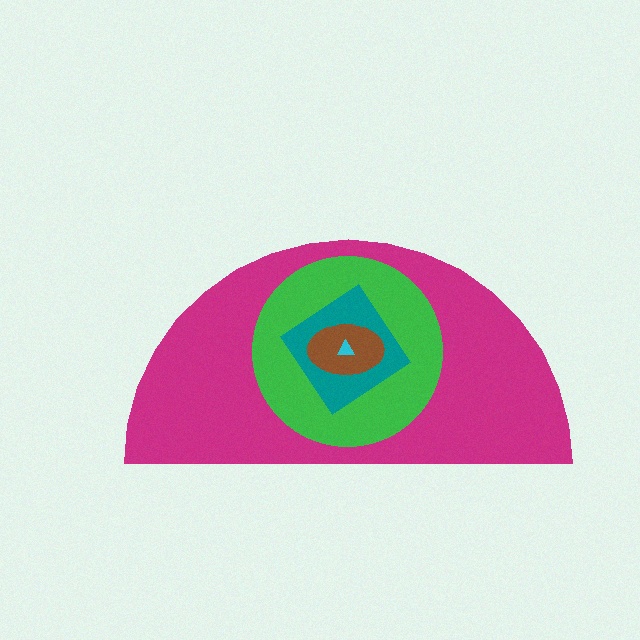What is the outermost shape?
The magenta semicircle.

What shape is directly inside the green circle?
The teal diamond.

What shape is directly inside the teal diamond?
The brown ellipse.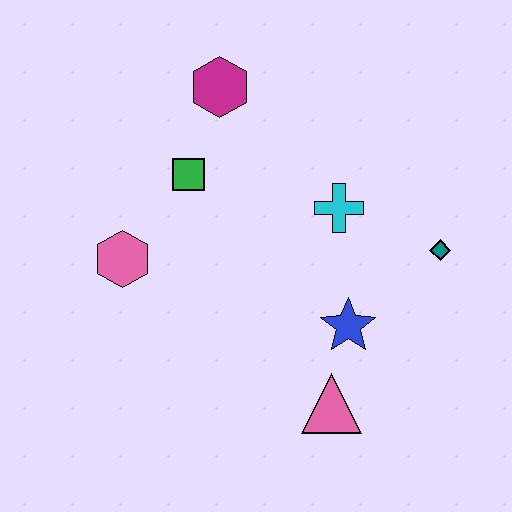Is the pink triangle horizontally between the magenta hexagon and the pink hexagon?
No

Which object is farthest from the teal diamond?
The pink hexagon is farthest from the teal diamond.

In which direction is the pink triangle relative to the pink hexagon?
The pink triangle is to the right of the pink hexagon.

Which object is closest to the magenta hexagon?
The green square is closest to the magenta hexagon.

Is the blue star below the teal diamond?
Yes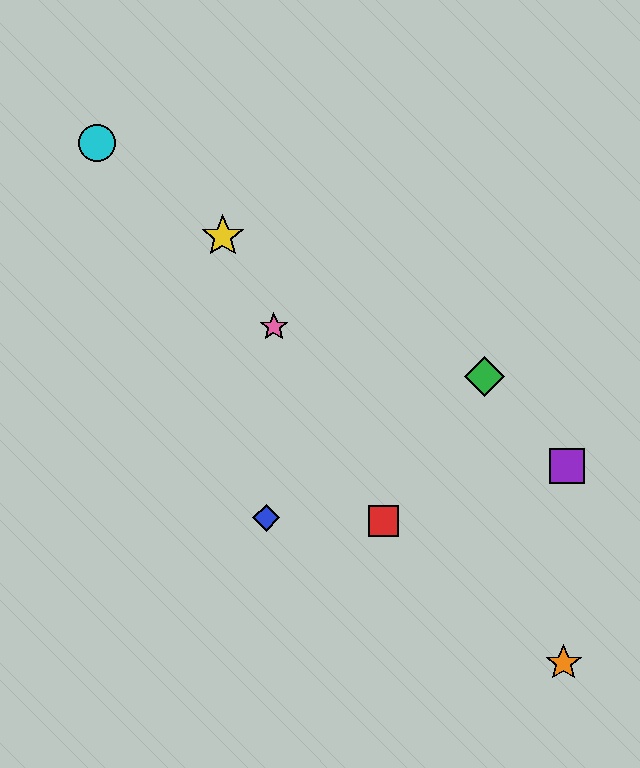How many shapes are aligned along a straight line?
3 shapes (the red square, the yellow star, the pink star) are aligned along a straight line.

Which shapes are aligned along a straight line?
The red square, the yellow star, the pink star are aligned along a straight line.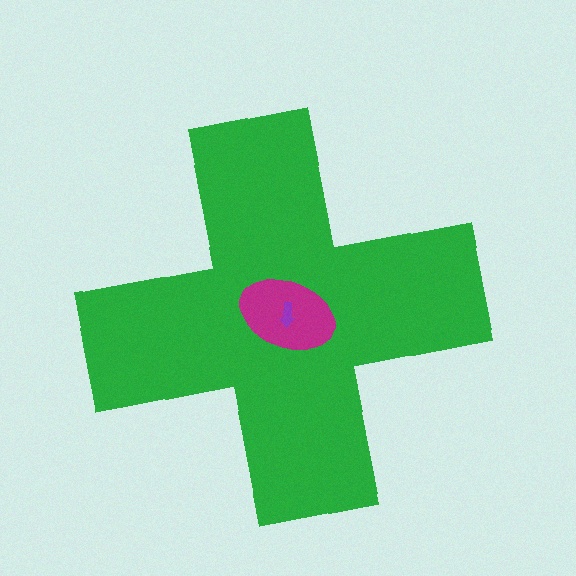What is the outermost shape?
The green cross.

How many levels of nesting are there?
3.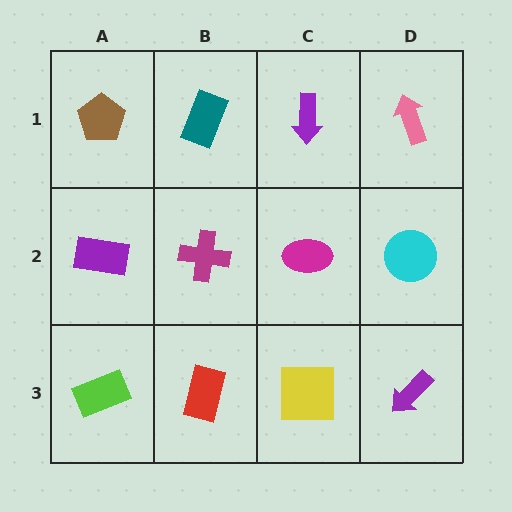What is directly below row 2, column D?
A purple arrow.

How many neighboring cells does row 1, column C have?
3.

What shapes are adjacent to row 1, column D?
A cyan circle (row 2, column D), a purple arrow (row 1, column C).